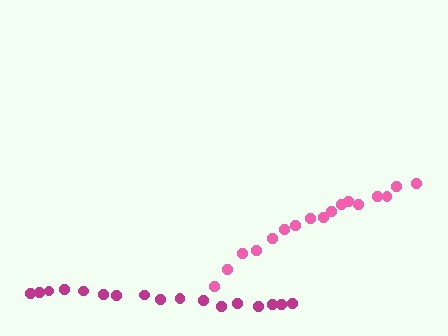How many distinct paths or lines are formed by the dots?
There are 2 distinct paths.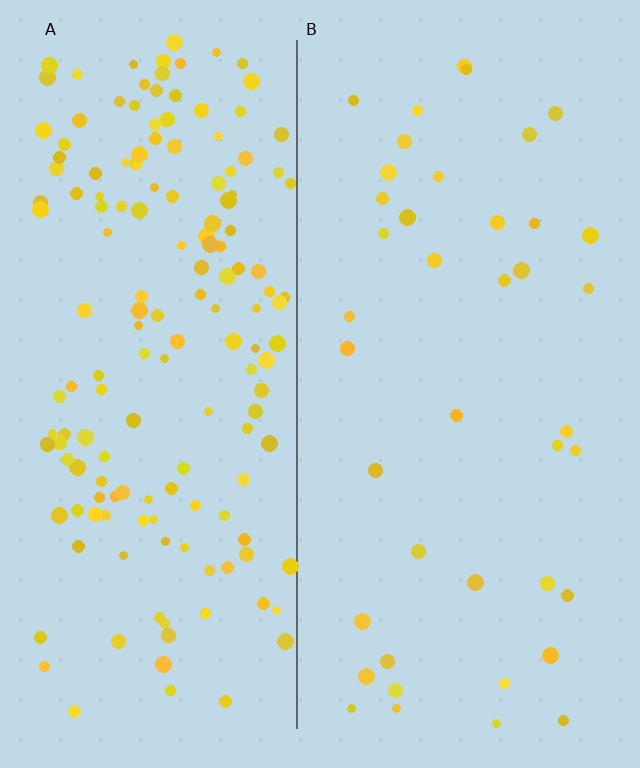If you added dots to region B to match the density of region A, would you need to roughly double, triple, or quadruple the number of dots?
Approximately quadruple.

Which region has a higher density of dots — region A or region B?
A (the left).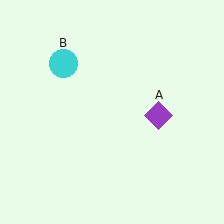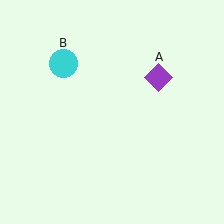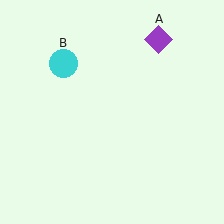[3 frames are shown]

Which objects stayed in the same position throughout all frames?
Cyan circle (object B) remained stationary.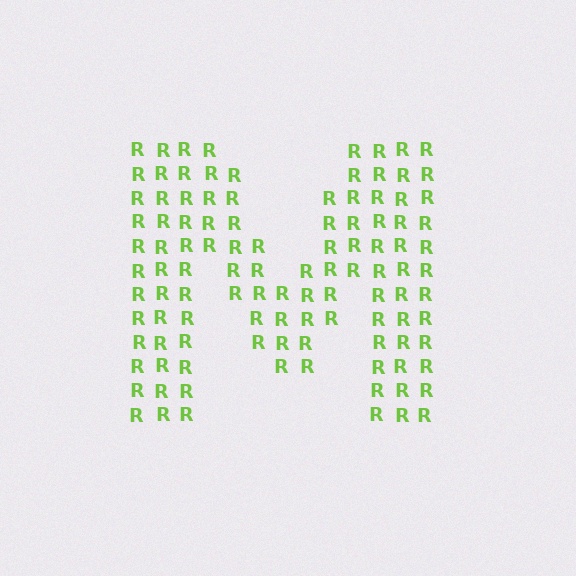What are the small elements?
The small elements are letter R's.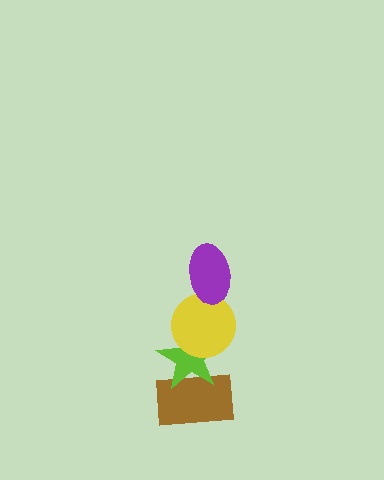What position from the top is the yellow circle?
The yellow circle is 2nd from the top.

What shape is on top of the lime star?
The yellow circle is on top of the lime star.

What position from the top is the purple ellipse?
The purple ellipse is 1st from the top.